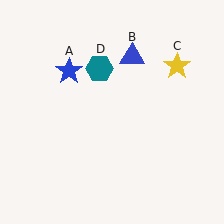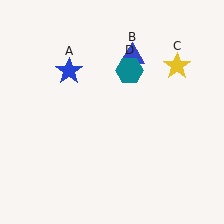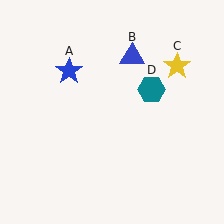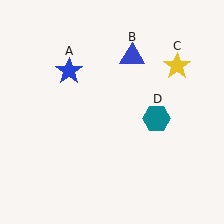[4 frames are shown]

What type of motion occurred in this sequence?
The teal hexagon (object D) rotated clockwise around the center of the scene.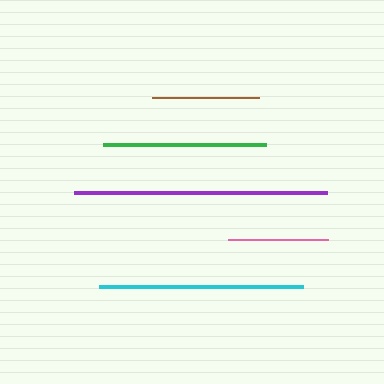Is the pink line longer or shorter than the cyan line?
The cyan line is longer than the pink line.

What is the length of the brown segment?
The brown segment is approximately 107 pixels long.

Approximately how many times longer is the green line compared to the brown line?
The green line is approximately 1.5 times the length of the brown line.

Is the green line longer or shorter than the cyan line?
The cyan line is longer than the green line.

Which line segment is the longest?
The purple line is the longest at approximately 253 pixels.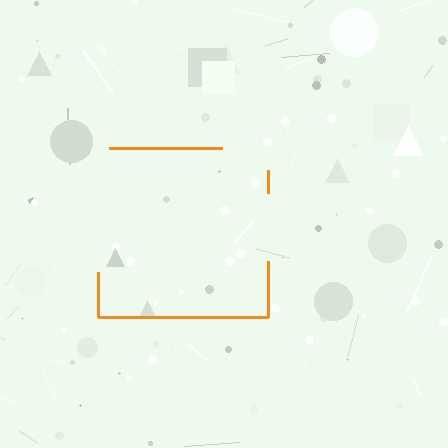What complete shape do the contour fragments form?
The contour fragments form a square.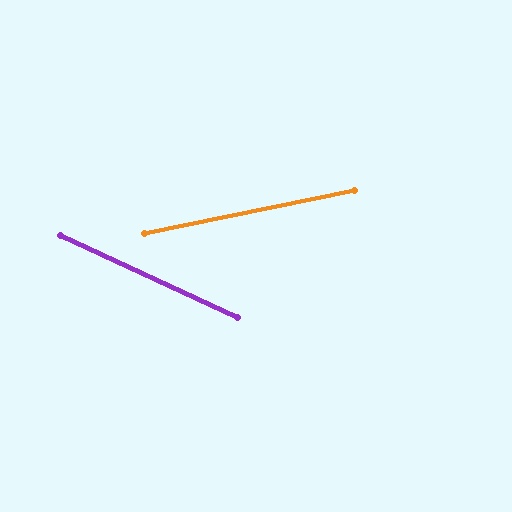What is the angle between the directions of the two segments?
Approximately 36 degrees.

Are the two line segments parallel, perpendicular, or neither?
Neither parallel nor perpendicular — they differ by about 36°.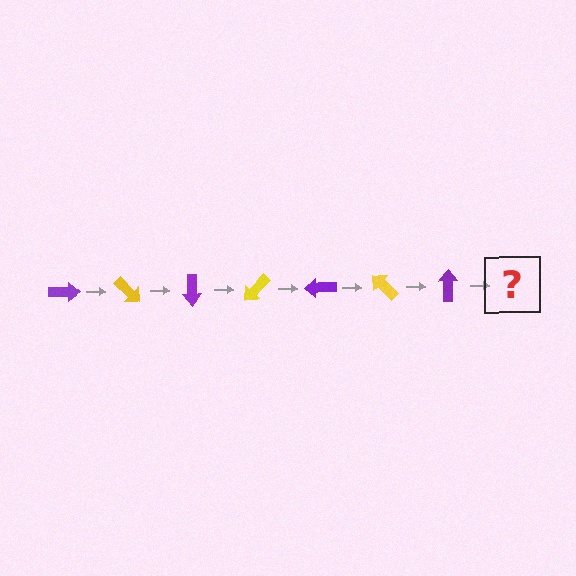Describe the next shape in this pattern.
It should be a yellow arrow, rotated 315 degrees from the start.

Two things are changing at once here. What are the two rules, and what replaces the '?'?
The two rules are that it rotates 45 degrees each step and the color cycles through purple and yellow. The '?' should be a yellow arrow, rotated 315 degrees from the start.